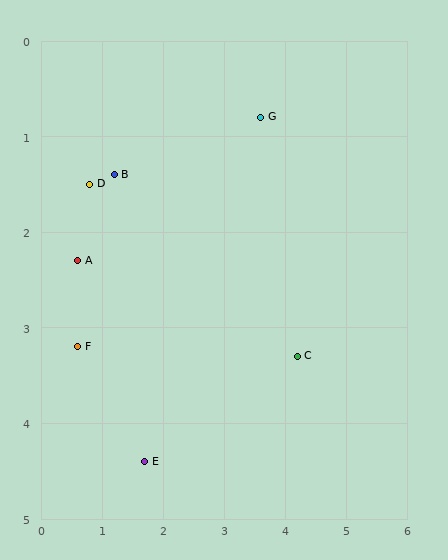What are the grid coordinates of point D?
Point D is at approximately (0.8, 1.5).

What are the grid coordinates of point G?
Point G is at approximately (3.6, 0.8).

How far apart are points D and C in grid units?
Points D and C are about 3.8 grid units apart.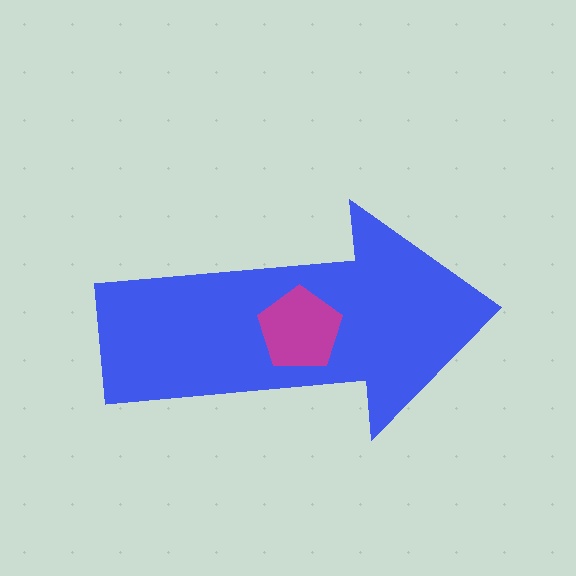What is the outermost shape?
The blue arrow.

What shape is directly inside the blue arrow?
The magenta pentagon.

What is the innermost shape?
The magenta pentagon.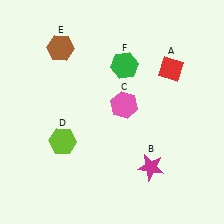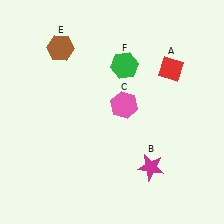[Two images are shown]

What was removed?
The lime hexagon (D) was removed in Image 2.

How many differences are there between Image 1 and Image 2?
There is 1 difference between the two images.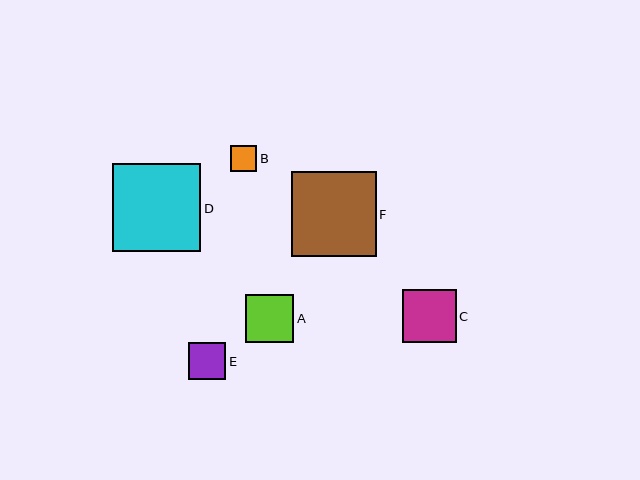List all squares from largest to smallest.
From largest to smallest: D, F, C, A, E, B.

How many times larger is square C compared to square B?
Square C is approximately 2.1 times the size of square B.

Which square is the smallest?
Square B is the smallest with a size of approximately 26 pixels.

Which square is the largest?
Square D is the largest with a size of approximately 88 pixels.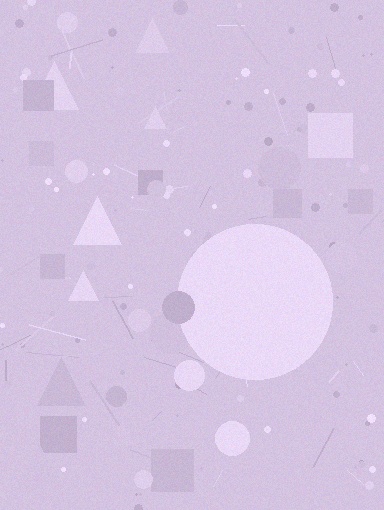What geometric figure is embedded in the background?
A circle is embedded in the background.